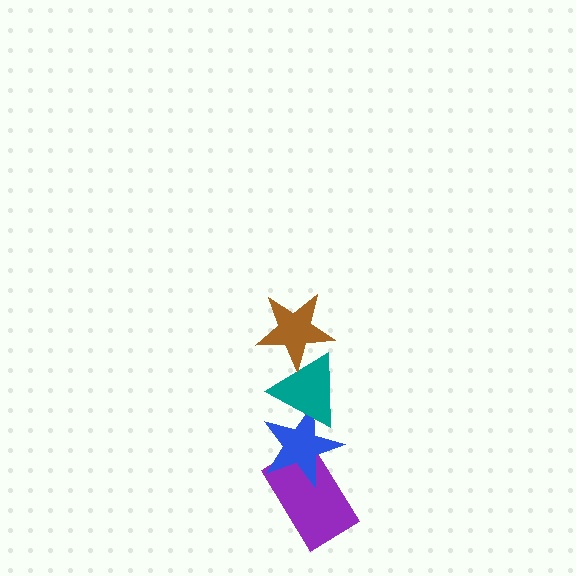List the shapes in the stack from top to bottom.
From top to bottom: the brown star, the teal triangle, the blue star, the purple rectangle.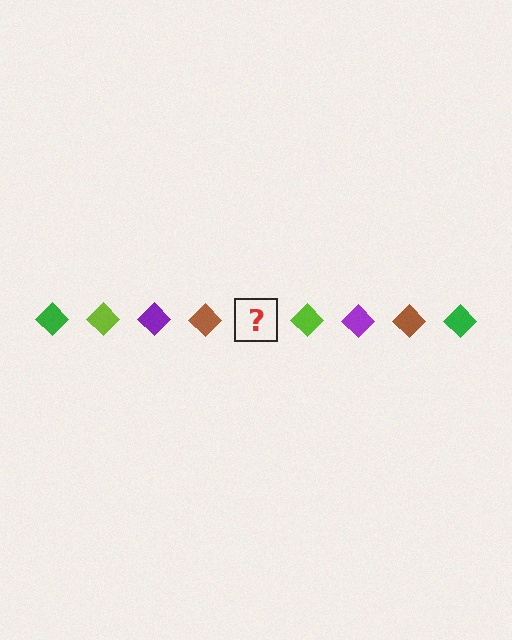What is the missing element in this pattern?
The missing element is a green diamond.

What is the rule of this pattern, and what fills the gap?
The rule is that the pattern cycles through green, lime, purple, brown diamonds. The gap should be filled with a green diamond.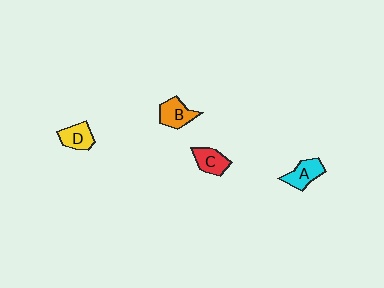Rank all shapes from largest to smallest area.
From largest to smallest: B (orange), A (cyan), D (yellow), C (red).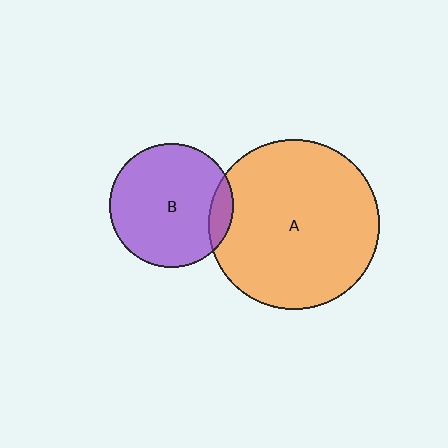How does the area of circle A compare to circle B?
Approximately 1.9 times.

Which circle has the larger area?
Circle A (orange).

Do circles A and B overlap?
Yes.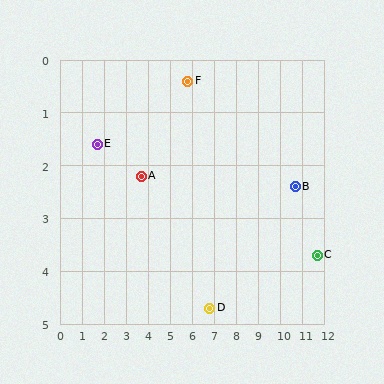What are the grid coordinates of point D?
Point D is at approximately (6.8, 4.7).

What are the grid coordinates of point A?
Point A is at approximately (3.7, 2.2).